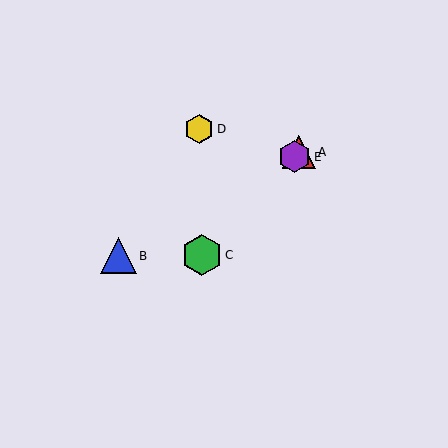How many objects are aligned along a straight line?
3 objects (A, C, E) are aligned along a straight line.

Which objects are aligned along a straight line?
Objects A, C, E are aligned along a straight line.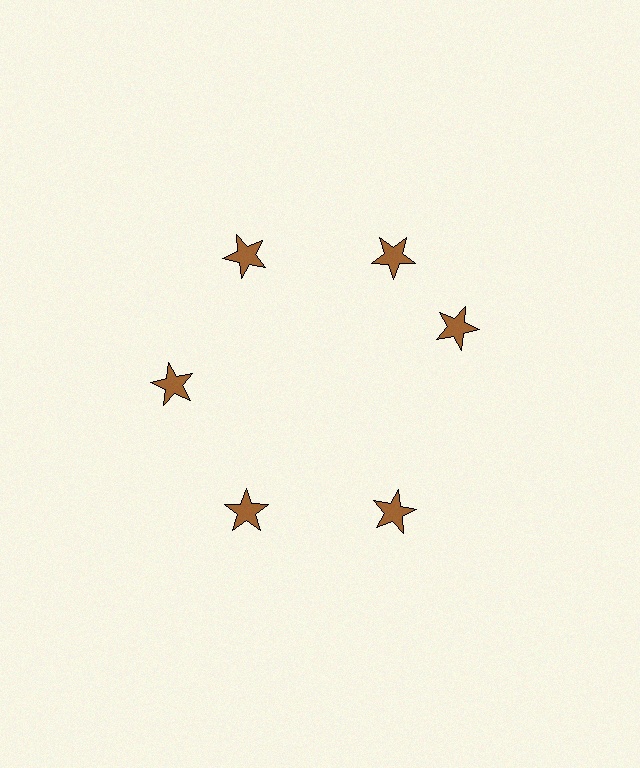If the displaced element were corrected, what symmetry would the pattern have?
It would have 6-fold rotational symmetry — the pattern would map onto itself every 60 degrees.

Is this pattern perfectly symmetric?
No. The 6 brown stars are arranged in a ring, but one element near the 3 o'clock position is rotated out of alignment along the ring, breaking the 6-fold rotational symmetry.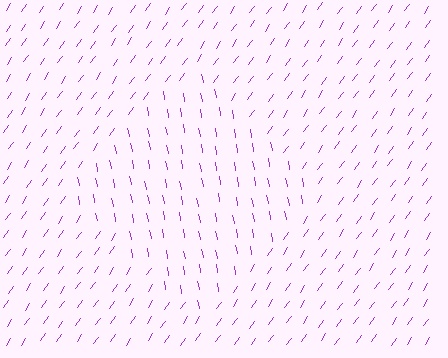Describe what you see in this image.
The image is filled with small purple line segments. A diamond region in the image has lines oriented differently from the surrounding lines, creating a visible texture boundary.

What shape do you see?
I see a diamond.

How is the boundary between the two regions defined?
The boundary is defined purely by a change in line orientation (approximately 45 degrees difference). All lines are the same color and thickness.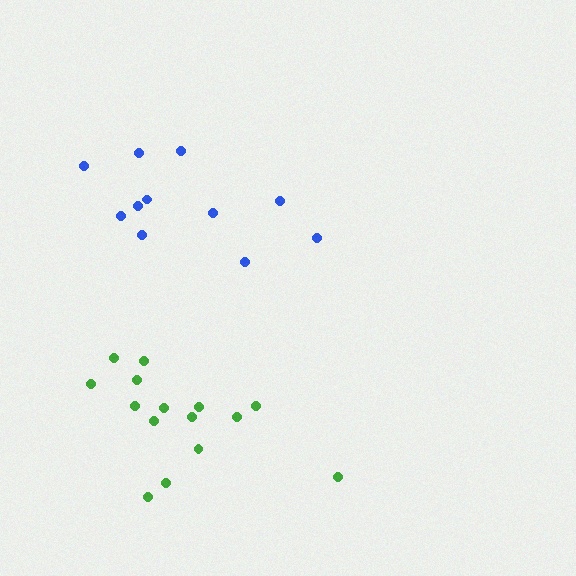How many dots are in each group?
Group 1: 11 dots, Group 2: 15 dots (26 total).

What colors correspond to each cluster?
The clusters are colored: blue, green.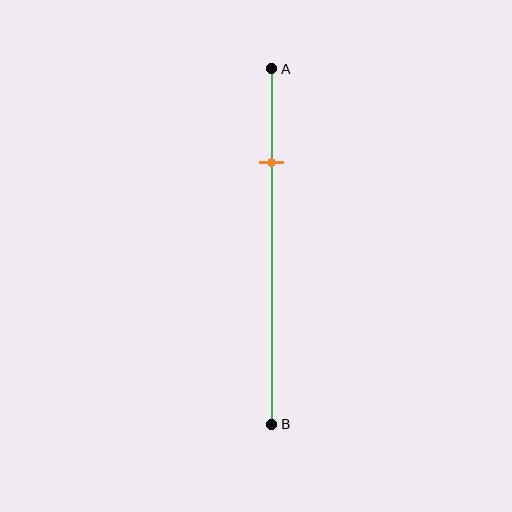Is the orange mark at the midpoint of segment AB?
No, the mark is at about 25% from A, not at the 50% midpoint.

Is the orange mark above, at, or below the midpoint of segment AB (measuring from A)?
The orange mark is above the midpoint of segment AB.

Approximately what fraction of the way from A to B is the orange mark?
The orange mark is approximately 25% of the way from A to B.